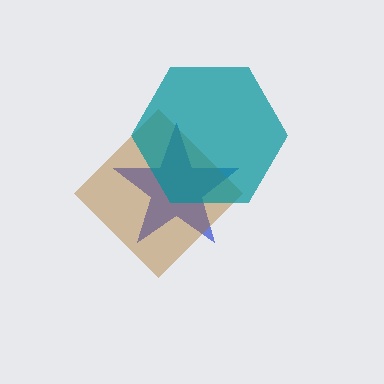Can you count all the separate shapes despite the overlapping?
Yes, there are 3 separate shapes.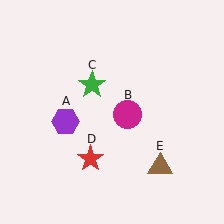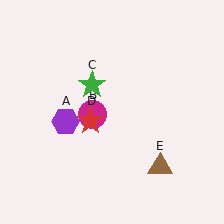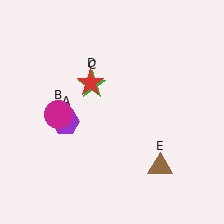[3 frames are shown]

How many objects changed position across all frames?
2 objects changed position: magenta circle (object B), red star (object D).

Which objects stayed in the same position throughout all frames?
Purple hexagon (object A) and green star (object C) and brown triangle (object E) remained stationary.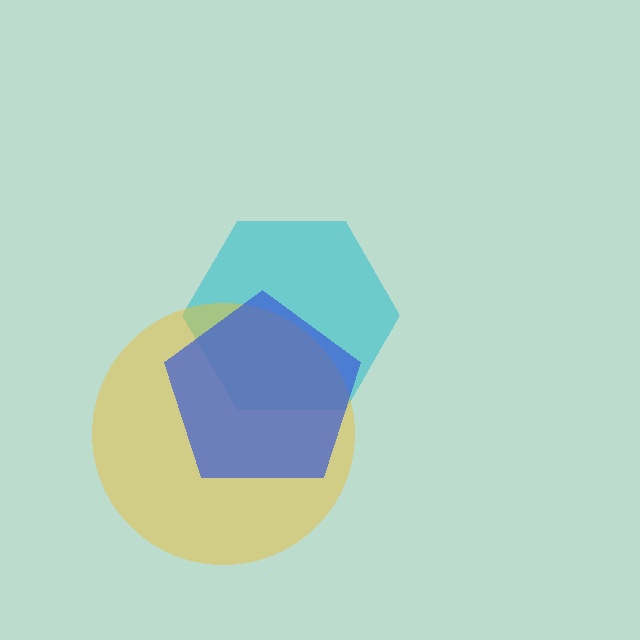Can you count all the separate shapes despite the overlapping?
Yes, there are 3 separate shapes.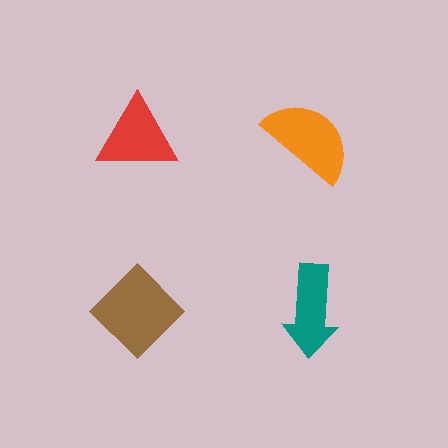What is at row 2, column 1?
A brown diamond.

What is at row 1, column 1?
A red triangle.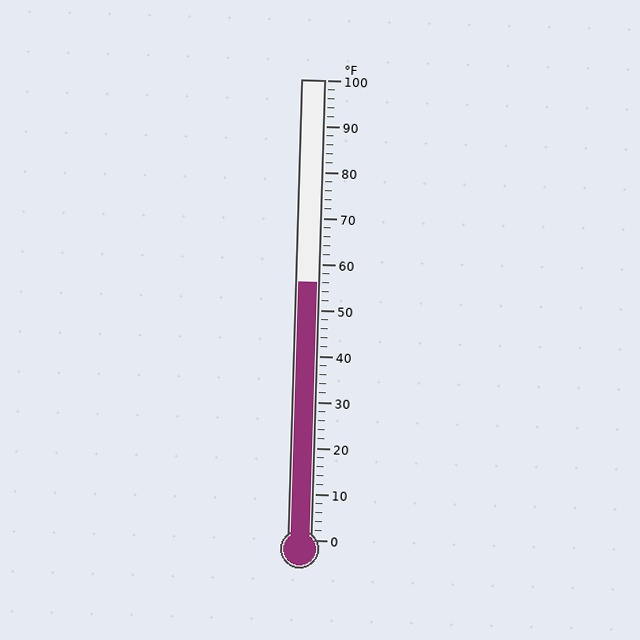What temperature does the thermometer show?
The thermometer shows approximately 56°F.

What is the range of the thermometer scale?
The thermometer scale ranges from 0°F to 100°F.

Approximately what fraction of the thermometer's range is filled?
The thermometer is filled to approximately 55% of its range.